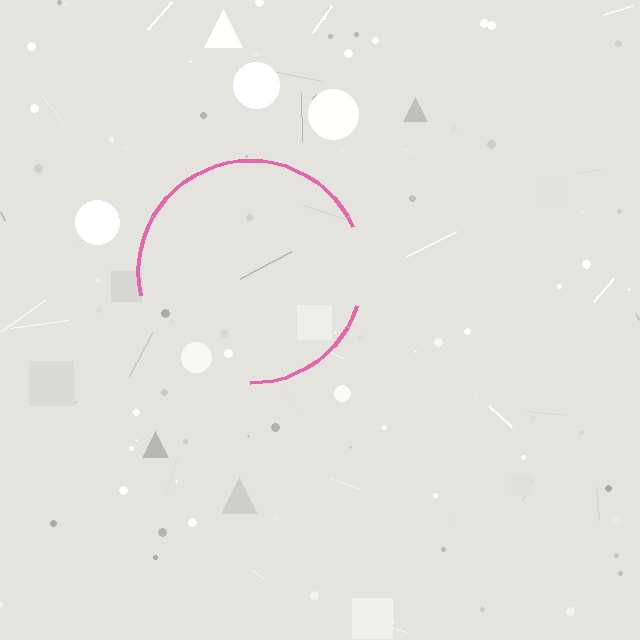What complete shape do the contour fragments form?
The contour fragments form a circle.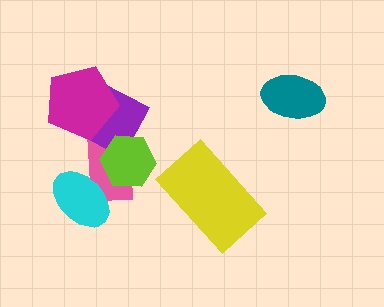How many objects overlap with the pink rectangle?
3 objects overlap with the pink rectangle.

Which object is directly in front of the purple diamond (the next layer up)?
The lime hexagon is directly in front of the purple diamond.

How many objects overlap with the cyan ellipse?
1 object overlaps with the cyan ellipse.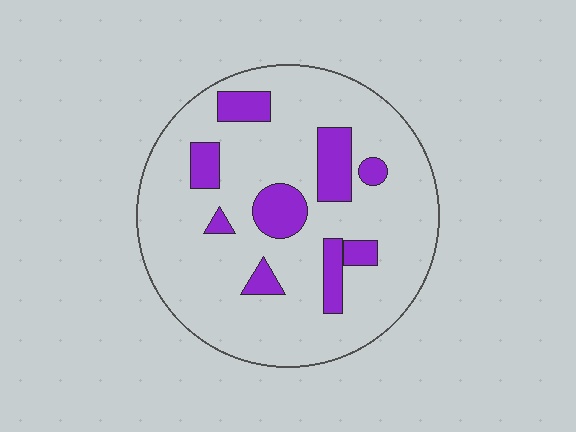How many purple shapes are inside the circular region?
9.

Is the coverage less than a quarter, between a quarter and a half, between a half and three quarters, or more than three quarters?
Less than a quarter.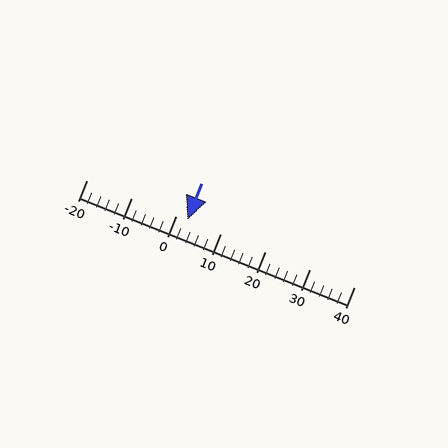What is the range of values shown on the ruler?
The ruler shows values from -20 to 40.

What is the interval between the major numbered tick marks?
The major tick marks are spaced 10 units apart.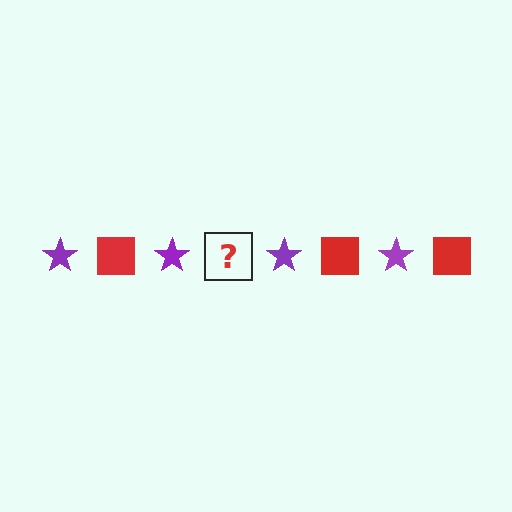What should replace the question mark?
The question mark should be replaced with a red square.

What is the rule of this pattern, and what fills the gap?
The rule is that the pattern alternates between purple star and red square. The gap should be filled with a red square.